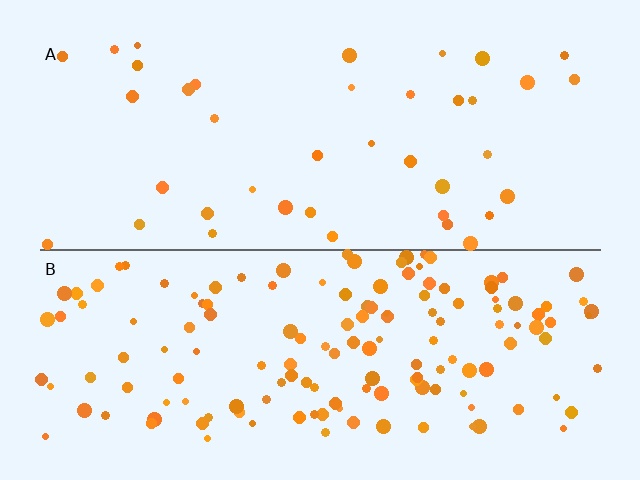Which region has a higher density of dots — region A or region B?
B (the bottom).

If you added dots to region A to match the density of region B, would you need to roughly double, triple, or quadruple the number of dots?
Approximately quadruple.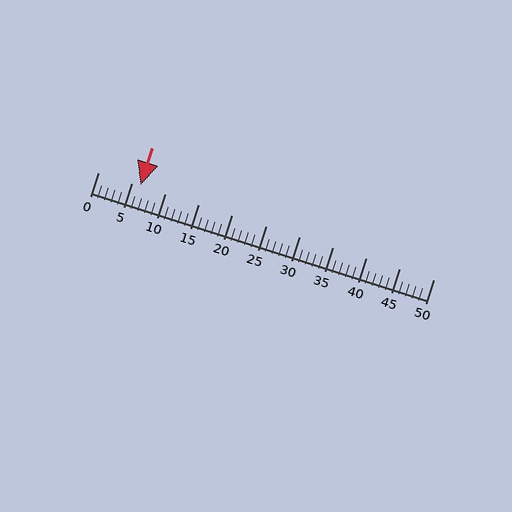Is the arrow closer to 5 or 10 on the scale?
The arrow is closer to 5.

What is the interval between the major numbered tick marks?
The major tick marks are spaced 5 units apart.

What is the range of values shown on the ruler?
The ruler shows values from 0 to 50.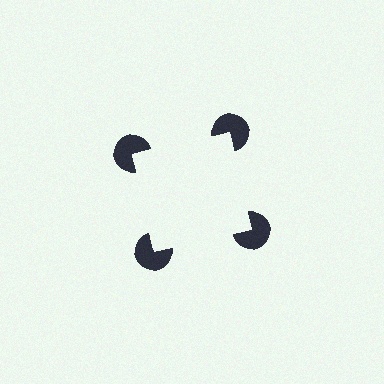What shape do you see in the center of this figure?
An illusory square — its edges are inferred from the aligned wedge cuts in the pac-man discs, not physically drawn.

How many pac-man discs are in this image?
There are 4 — one at each vertex of the illusory square.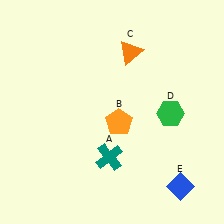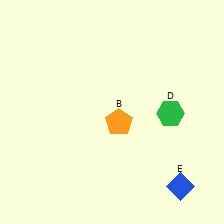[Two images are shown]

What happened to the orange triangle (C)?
The orange triangle (C) was removed in Image 2. It was in the top-right area of Image 1.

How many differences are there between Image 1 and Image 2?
There are 2 differences between the two images.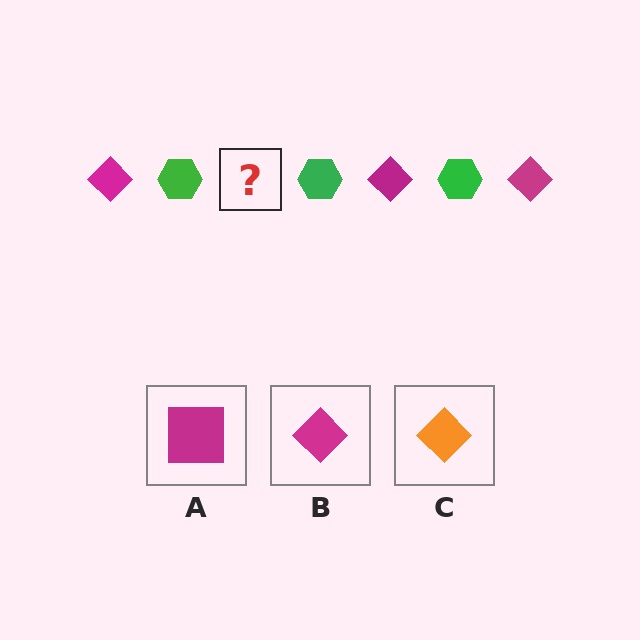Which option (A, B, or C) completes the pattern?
B.